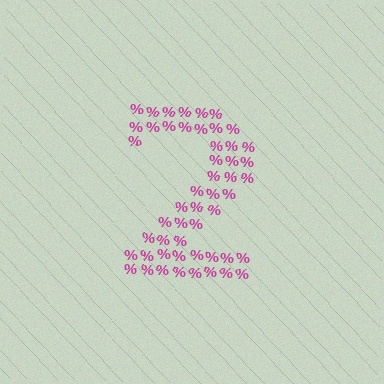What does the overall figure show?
The overall figure shows the digit 2.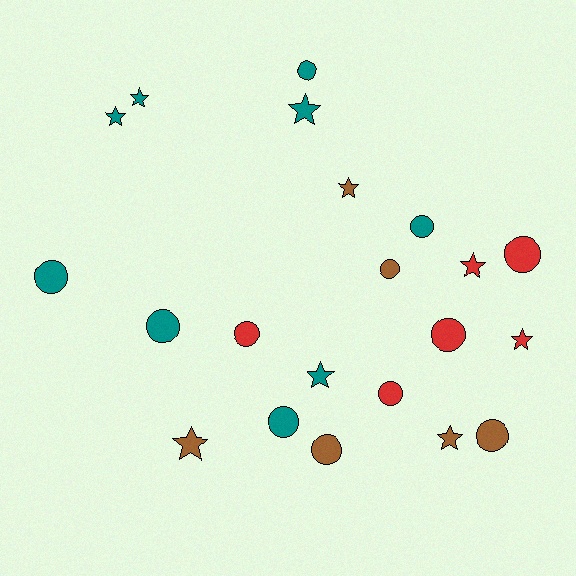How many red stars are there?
There are 2 red stars.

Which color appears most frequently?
Teal, with 9 objects.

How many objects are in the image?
There are 21 objects.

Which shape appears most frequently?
Circle, with 12 objects.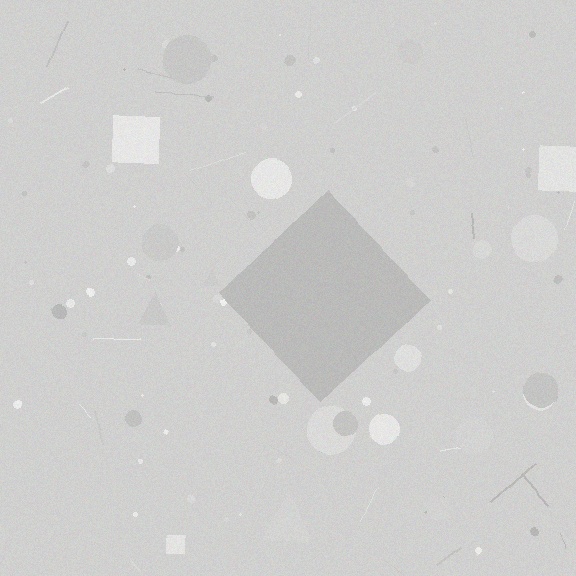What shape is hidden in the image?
A diamond is hidden in the image.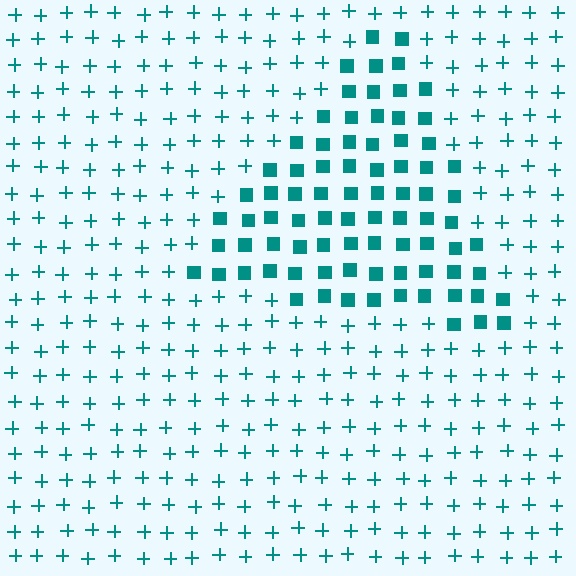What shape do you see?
I see a triangle.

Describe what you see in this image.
The image is filled with small teal elements arranged in a uniform grid. A triangle-shaped region contains squares, while the surrounding area contains plus signs. The boundary is defined purely by the change in element shape.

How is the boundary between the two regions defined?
The boundary is defined by a change in element shape: squares inside vs. plus signs outside. All elements share the same color and spacing.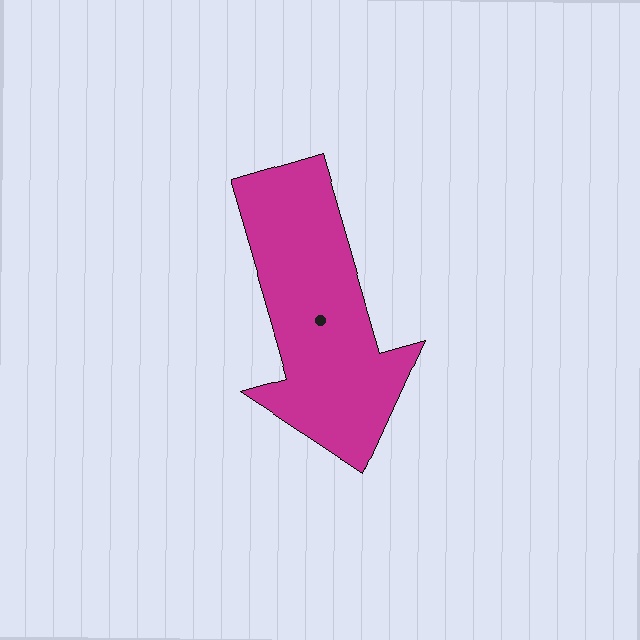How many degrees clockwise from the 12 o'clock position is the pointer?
Approximately 164 degrees.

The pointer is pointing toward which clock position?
Roughly 5 o'clock.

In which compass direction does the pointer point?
South.